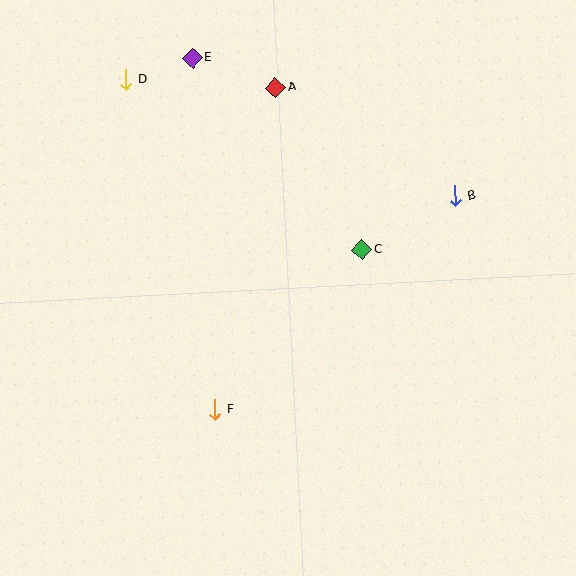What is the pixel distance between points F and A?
The distance between F and A is 328 pixels.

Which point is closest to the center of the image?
Point C at (362, 250) is closest to the center.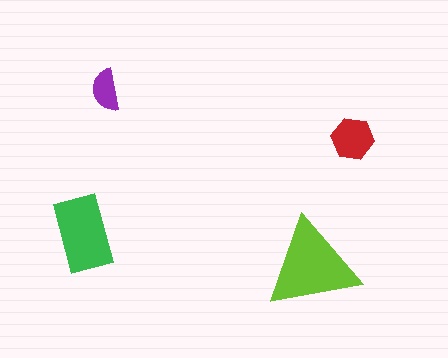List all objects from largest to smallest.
The lime triangle, the green rectangle, the red hexagon, the purple semicircle.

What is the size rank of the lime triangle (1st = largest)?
1st.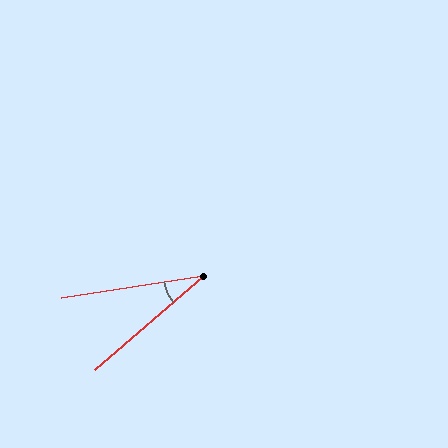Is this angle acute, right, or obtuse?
It is acute.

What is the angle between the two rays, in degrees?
Approximately 32 degrees.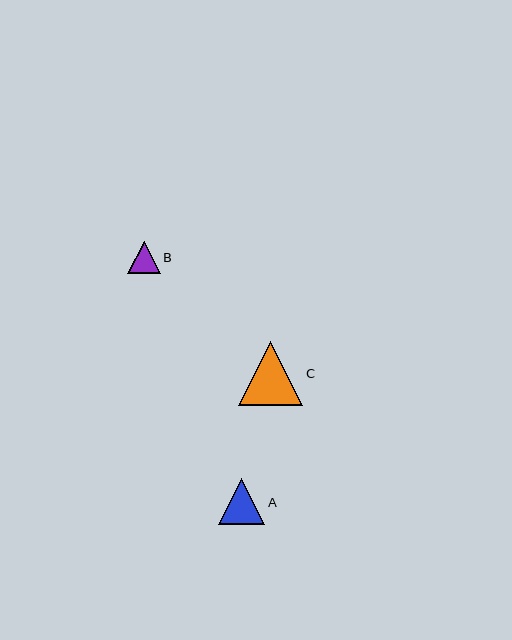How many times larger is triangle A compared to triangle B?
Triangle A is approximately 1.4 times the size of triangle B.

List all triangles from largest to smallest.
From largest to smallest: C, A, B.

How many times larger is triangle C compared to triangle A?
Triangle C is approximately 1.4 times the size of triangle A.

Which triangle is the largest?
Triangle C is the largest with a size of approximately 64 pixels.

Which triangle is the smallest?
Triangle B is the smallest with a size of approximately 33 pixels.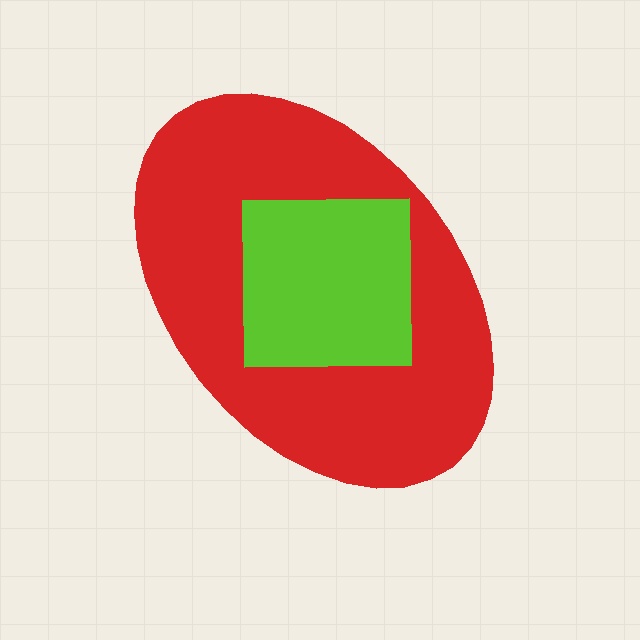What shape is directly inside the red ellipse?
The lime square.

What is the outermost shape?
The red ellipse.